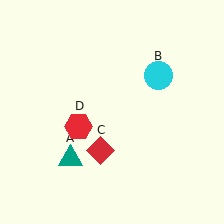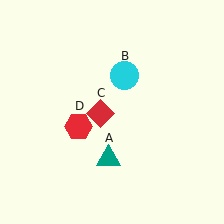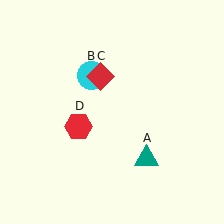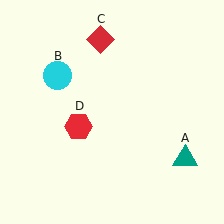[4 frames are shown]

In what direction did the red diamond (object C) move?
The red diamond (object C) moved up.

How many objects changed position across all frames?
3 objects changed position: teal triangle (object A), cyan circle (object B), red diamond (object C).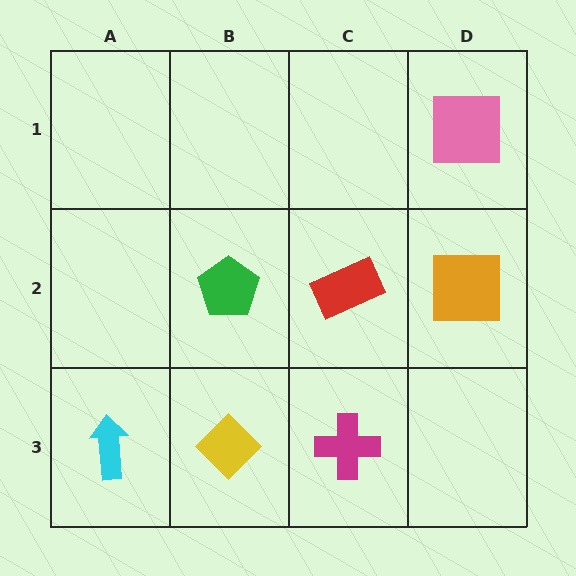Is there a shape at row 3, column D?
No, that cell is empty.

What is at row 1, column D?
A pink square.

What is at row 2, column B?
A green pentagon.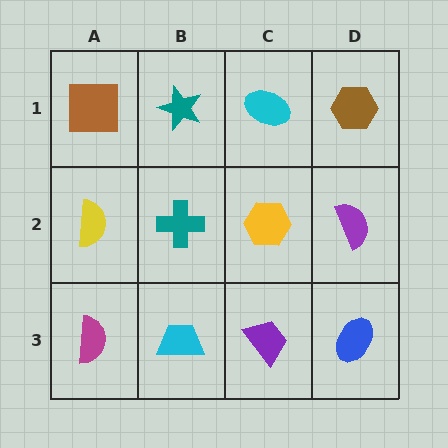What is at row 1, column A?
A brown square.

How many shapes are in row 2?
4 shapes.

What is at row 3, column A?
A magenta semicircle.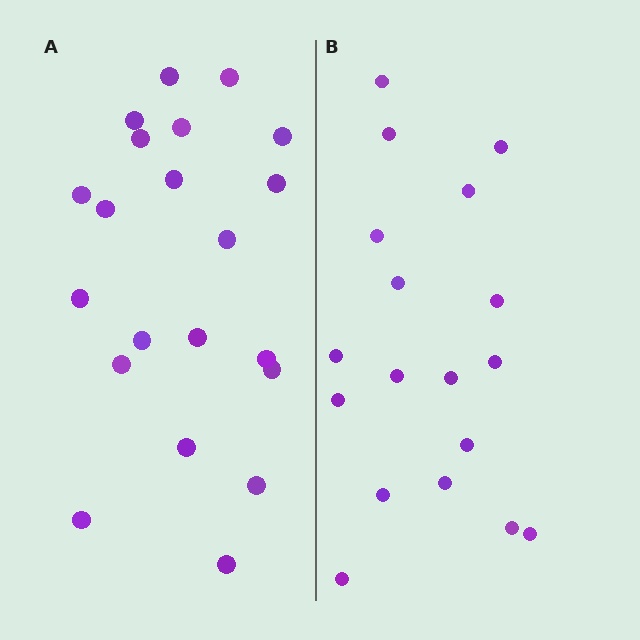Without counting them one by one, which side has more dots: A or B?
Region A (the left region) has more dots.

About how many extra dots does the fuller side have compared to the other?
Region A has just a few more — roughly 2 or 3 more dots than region B.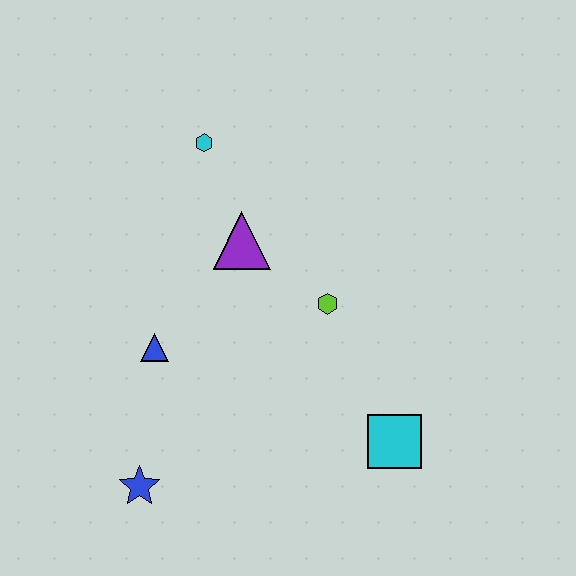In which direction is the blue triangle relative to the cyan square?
The blue triangle is to the left of the cyan square.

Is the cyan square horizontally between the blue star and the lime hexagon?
No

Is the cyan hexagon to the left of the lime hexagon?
Yes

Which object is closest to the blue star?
The blue triangle is closest to the blue star.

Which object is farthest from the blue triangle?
The cyan square is farthest from the blue triangle.